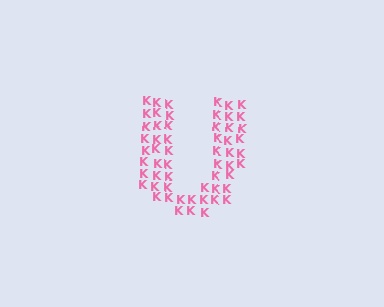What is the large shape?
The large shape is the letter U.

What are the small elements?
The small elements are letter K's.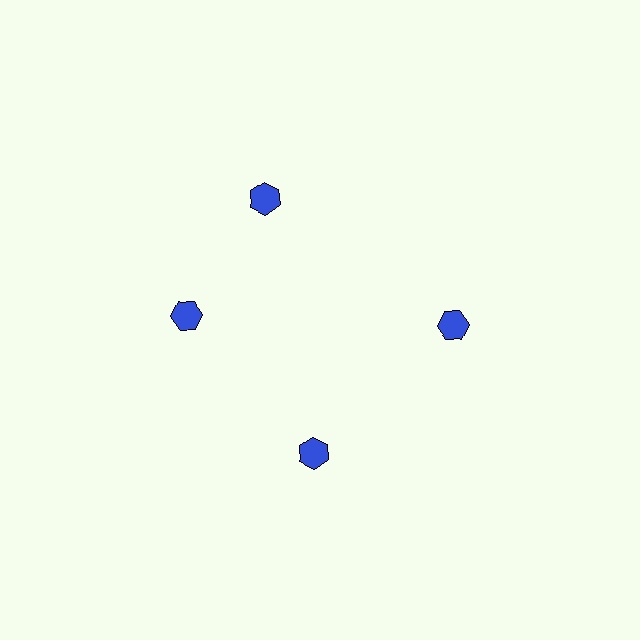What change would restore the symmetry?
The symmetry would be restored by rotating it back into even spacing with its neighbors so that all 4 hexagons sit at equal angles and equal distance from the center.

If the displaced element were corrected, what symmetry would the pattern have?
It would have 4-fold rotational symmetry — the pattern would map onto itself every 90 degrees.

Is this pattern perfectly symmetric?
No. The 4 blue hexagons are arranged in a ring, but one element near the 12 o'clock position is rotated out of alignment along the ring, breaking the 4-fold rotational symmetry.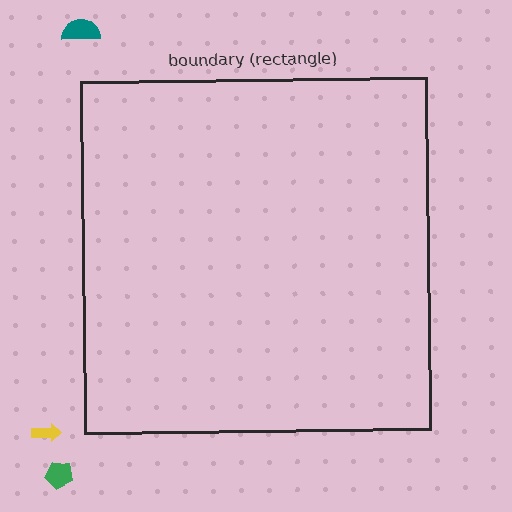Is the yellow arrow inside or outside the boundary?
Outside.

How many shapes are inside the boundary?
0 inside, 3 outside.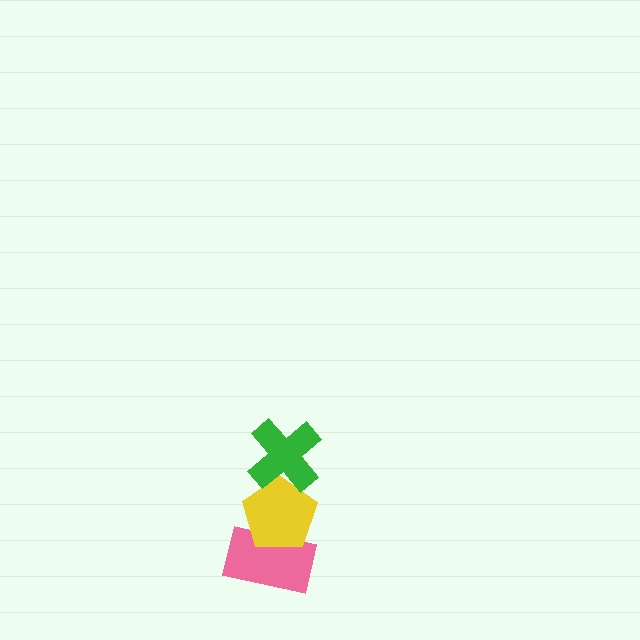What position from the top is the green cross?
The green cross is 1st from the top.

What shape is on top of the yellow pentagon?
The green cross is on top of the yellow pentagon.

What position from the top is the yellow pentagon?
The yellow pentagon is 2nd from the top.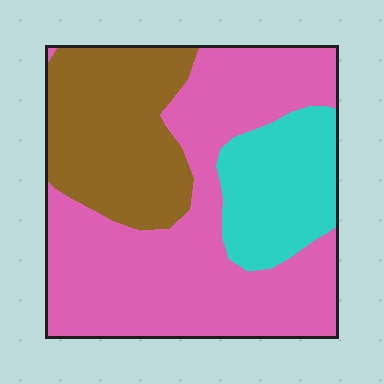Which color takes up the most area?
Pink, at roughly 55%.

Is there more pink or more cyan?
Pink.